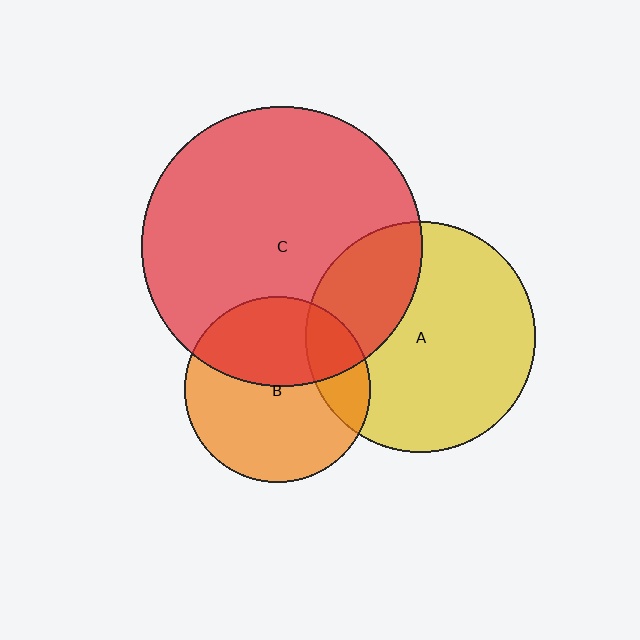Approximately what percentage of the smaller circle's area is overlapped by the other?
Approximately 20%.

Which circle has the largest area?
Circle C (red).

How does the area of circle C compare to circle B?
Approximately 2.3 times.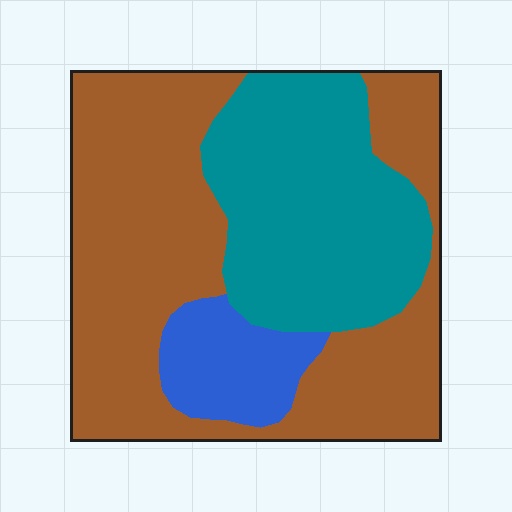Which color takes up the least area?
Blue, at roughly 10%.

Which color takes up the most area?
Brown, at roughly 55%.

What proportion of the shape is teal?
Teal covers around 35% of the shape.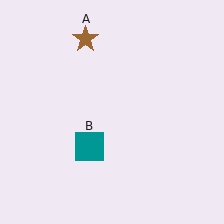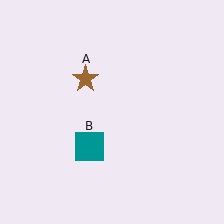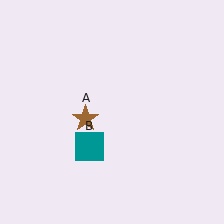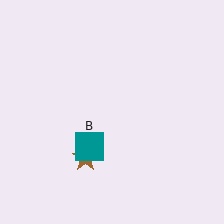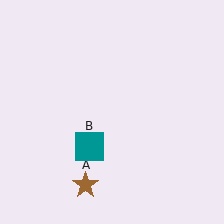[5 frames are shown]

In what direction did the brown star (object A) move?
The brown star (object A) moved down.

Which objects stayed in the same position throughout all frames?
Teal square (object B) remained stationary.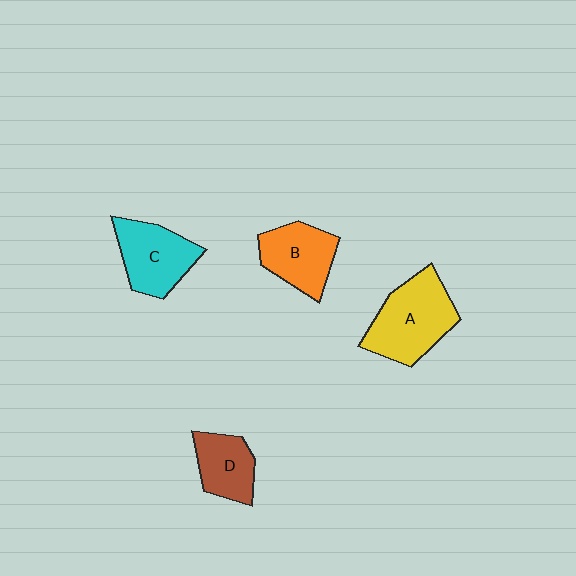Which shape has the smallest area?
Shape D (brown).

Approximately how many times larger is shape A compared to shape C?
Approximately 1.2 times.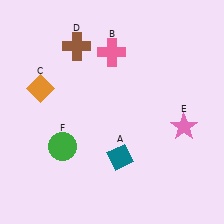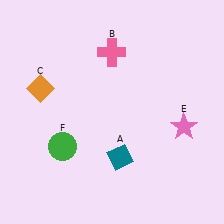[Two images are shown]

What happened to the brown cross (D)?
The brown cross (D) was removed in Image 2. It was in the top-left area of Image 1.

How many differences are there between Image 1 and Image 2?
There is 1 difference between the two images.